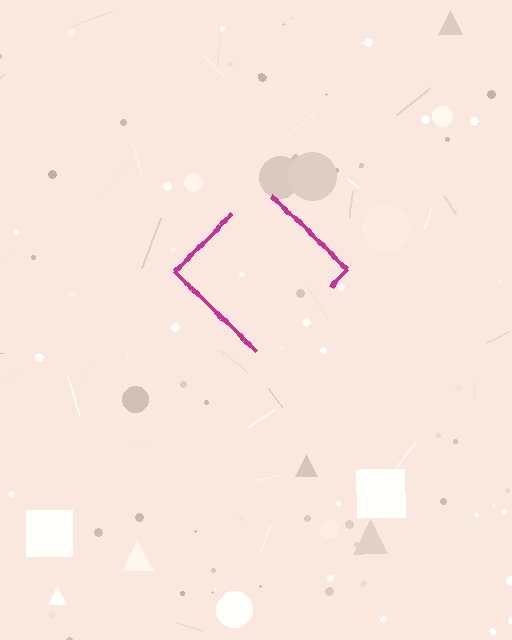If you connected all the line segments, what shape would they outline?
They would outline a diamond.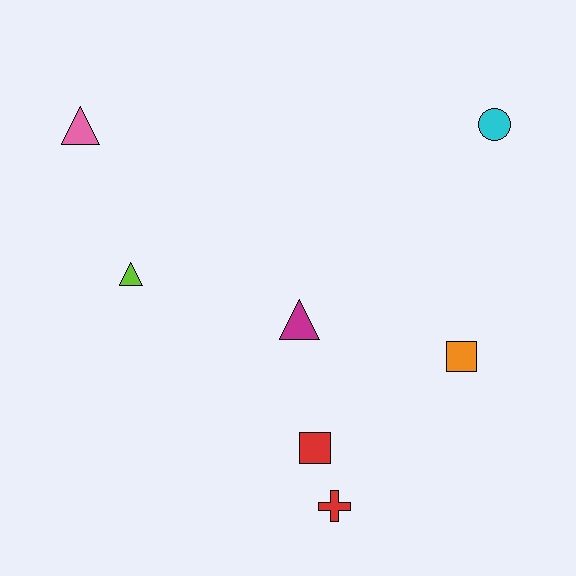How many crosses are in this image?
There is 1 cross.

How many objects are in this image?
There are 7 objects.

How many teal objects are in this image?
There are no teal objects.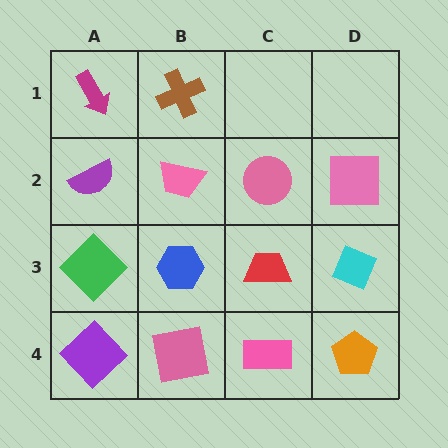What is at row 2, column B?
A pink trapezoid.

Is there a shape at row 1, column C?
No, that cell is empty.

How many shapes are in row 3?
4 shapes.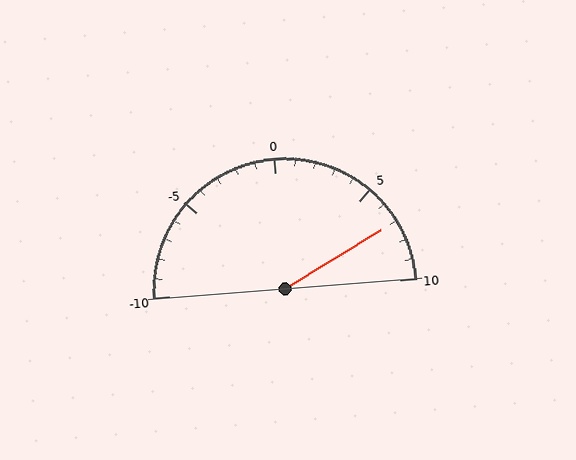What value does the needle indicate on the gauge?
The needle indicates approximately 7.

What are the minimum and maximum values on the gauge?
The gauge ranges from -10 to 10.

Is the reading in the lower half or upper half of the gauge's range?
The reading is in the upper half of the range (-10 to 10).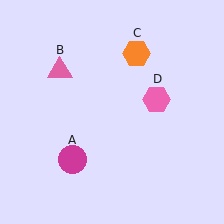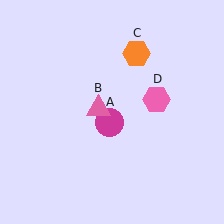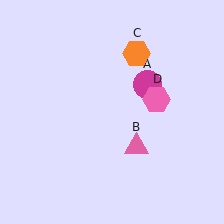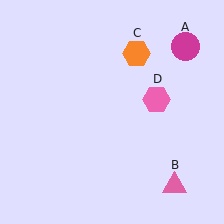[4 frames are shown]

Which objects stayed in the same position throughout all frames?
Orange hexagon (object C) and pink hexagon (object D) remained stationary.